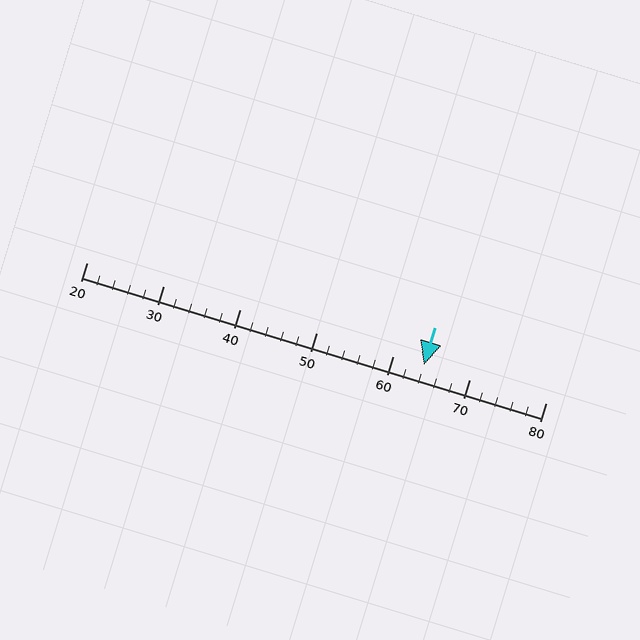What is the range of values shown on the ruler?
The ruler shows values from 20 to 80.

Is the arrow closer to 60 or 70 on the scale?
The arrow is closer to 60.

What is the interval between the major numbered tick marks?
The major tick marks are spaced 10 units apart.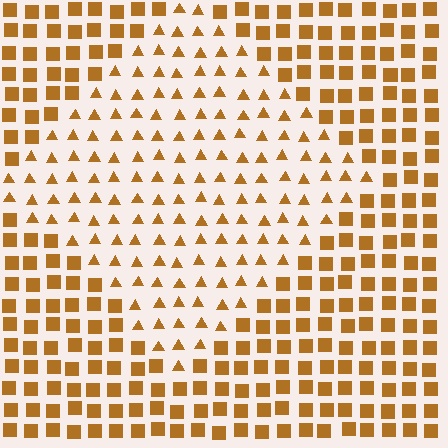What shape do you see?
I see a diamond.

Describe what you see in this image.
The image is filled with small brown elements arranged in a uniform grid. A diamond-shaped region contains triangles, while the surrounding area contains squares. The boundary is defined purely by the change in element shape.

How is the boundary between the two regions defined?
The boundary is defined by a change in element shape: triangles inside vs. squares outside. All elements share the same color and spacing.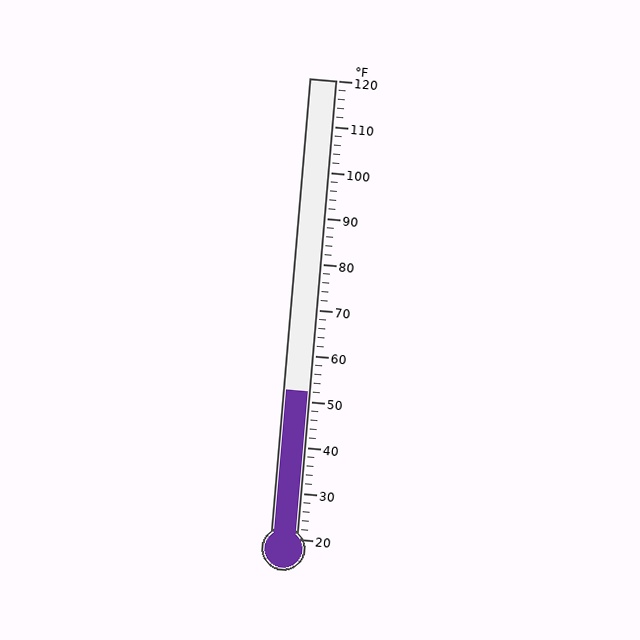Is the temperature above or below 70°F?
The temperature is below 70°F.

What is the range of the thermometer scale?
The thermometer scale ranges from 20°F to 120°F.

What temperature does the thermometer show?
The thermometer shows approximately 52°F.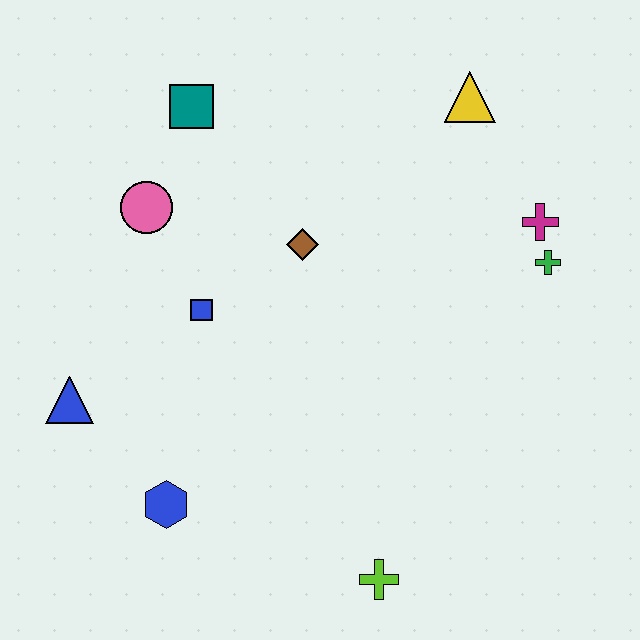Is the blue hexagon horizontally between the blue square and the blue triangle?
Yes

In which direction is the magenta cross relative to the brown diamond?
The magenta cross is to the right of the brown diamond.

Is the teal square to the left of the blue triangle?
No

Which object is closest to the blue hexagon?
The blue triangle is closest to the blue hexagon.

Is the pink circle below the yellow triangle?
Yes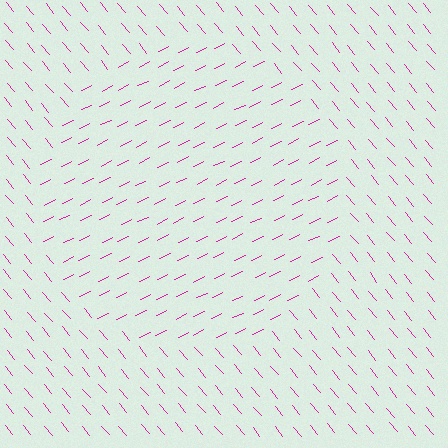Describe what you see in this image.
The image is filled with small magenta line segments. A circle region in the image has lines oriented differently from the surrounding lines, creating a visible texture boundary.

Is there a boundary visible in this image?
Yes, there is a texture boundary formed by a change in line orientation.